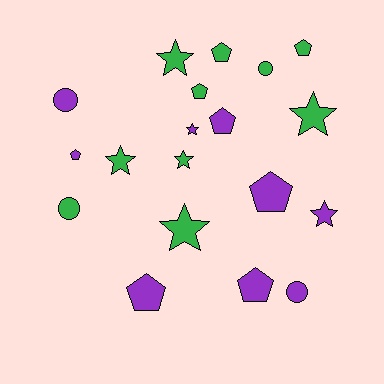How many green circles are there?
There are 2 green circles.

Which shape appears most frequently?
Pentagon, with 8 objects.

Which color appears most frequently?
Green, with 10 objects.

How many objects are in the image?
There are 19 objects.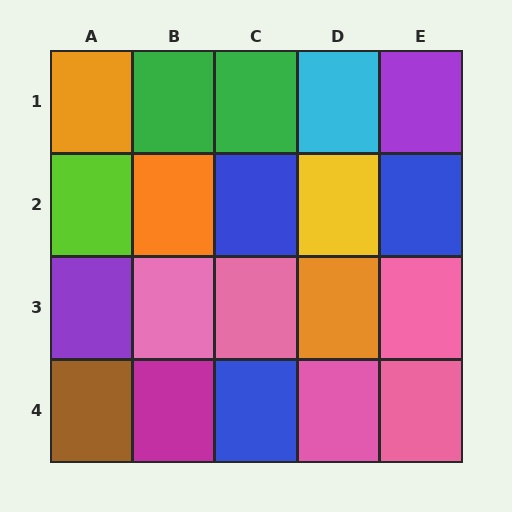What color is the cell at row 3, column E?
Pink.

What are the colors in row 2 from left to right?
Lime, orange, blue, yellow, blue.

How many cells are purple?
2 cells are purple.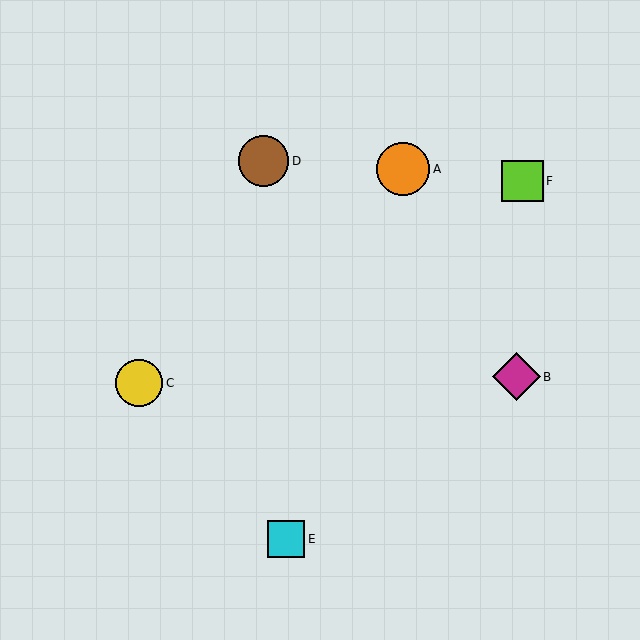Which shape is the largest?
The orange circle (labeled A) is the largest.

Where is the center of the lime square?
The center of the lime square is at (522, 181).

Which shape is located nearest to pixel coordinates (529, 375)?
The magenta diamond (labeled B) at (516, 377) is nearest to that location.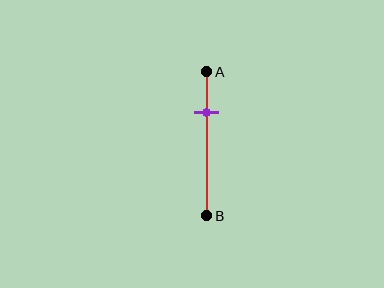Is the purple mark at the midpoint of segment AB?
No, the mark is at about 30% from A, not at the 50% midpoint.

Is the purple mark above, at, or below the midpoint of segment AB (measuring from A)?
The purple mark is above the midpoint of segment AB.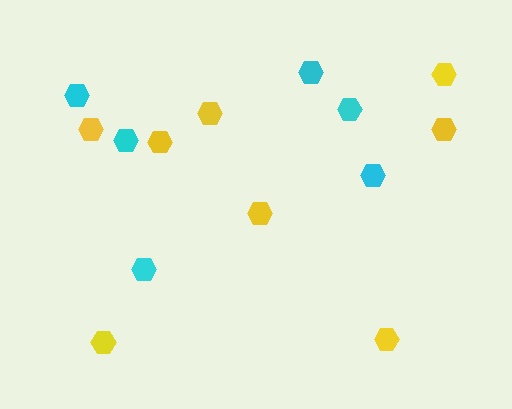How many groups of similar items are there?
There are 2 groups: one group of yellow hexagons (8) and one group of cyan hexagons (6).